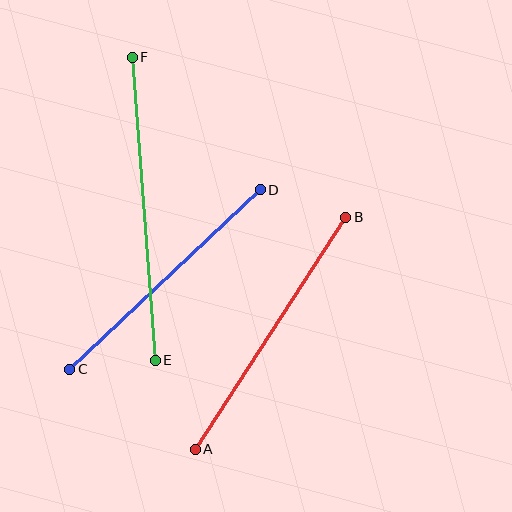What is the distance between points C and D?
The distance is approximately 261 pixels.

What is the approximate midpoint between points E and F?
The midpoint is at approximately (144, 209) pixels.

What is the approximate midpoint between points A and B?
The midpoint is at approximately (270, 333) pixels.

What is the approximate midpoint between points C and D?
The midpoint is at approximately (165, 280) pixels.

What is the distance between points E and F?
The distance is approximately 304 pixels.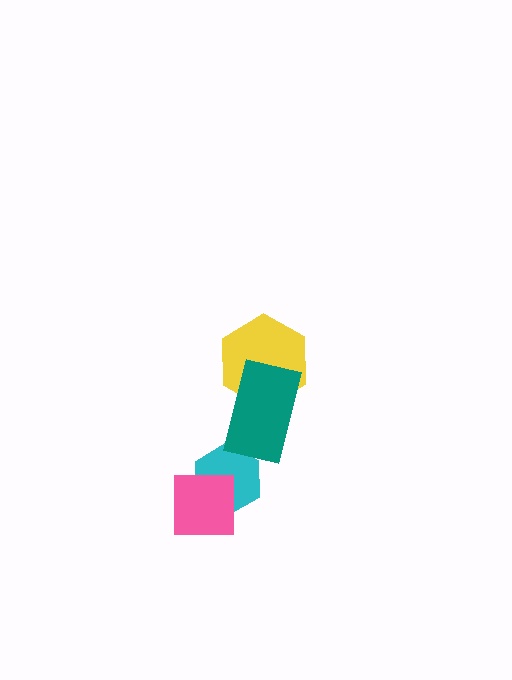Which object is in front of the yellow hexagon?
The teal rectangle is in front of the yellow hexagon.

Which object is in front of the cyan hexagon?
The pink square is in front of the cyan hexagon.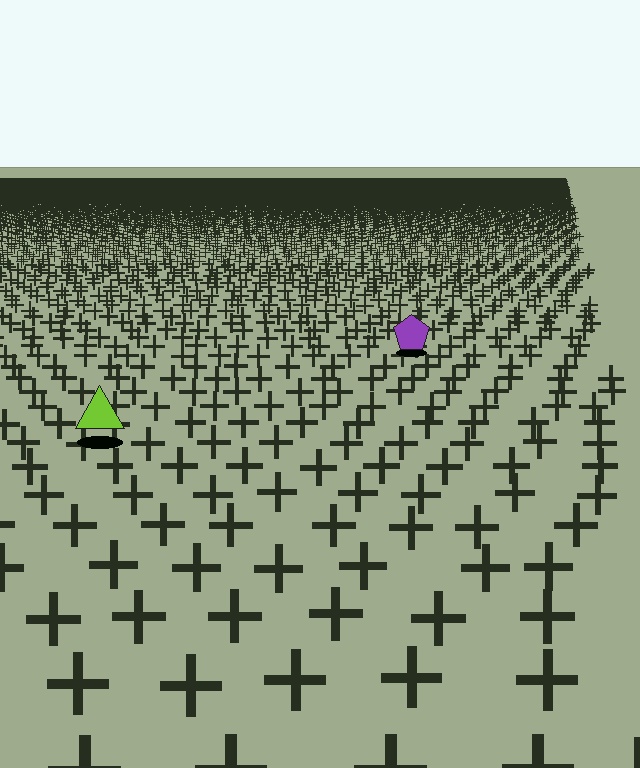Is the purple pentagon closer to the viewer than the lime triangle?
No. The lime triangle is closer — you can tell from the texture gradient: the ground texture is coarser near it.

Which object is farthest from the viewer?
The purple pentagon is farthest from the viewer. It appears smaller and the ground texture around it is denser.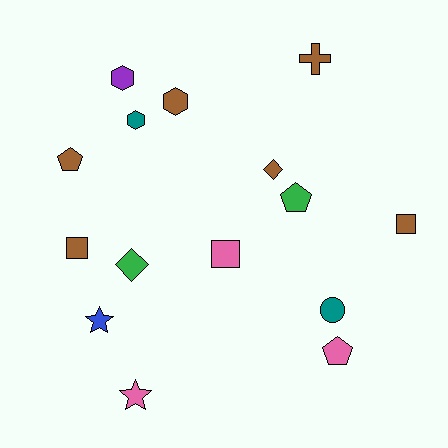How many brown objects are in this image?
There are 6 brown objects.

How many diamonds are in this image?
There are 2 diamonds.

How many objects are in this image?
There are 15 objects.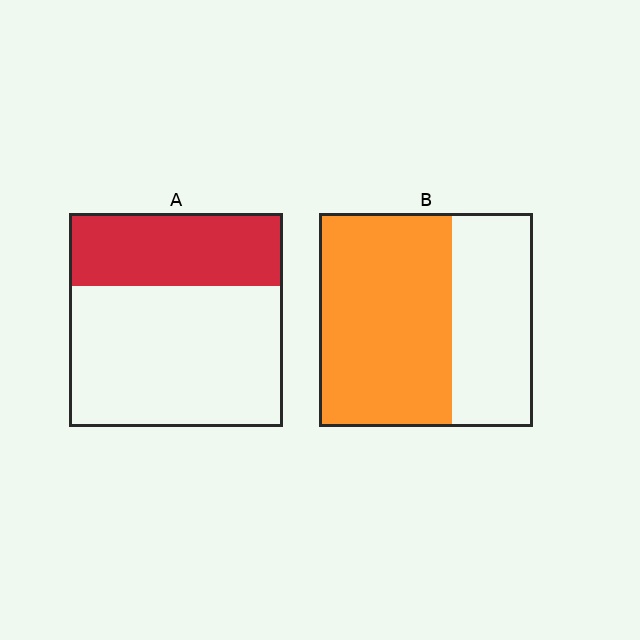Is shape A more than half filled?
No.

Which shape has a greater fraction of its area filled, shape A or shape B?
Shape B.